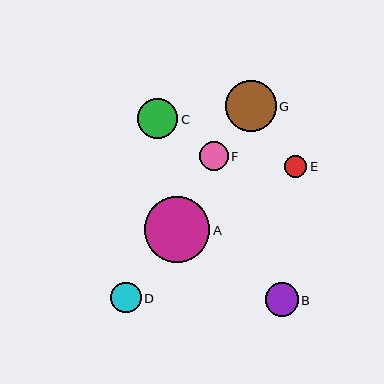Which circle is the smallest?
Circle E is the smallest with a size of approximately 22 pixels.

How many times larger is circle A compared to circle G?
Circle A is approximately 1.3 times the size of circle G.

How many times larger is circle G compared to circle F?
Circle G is approximately 1.7 times the size of circle F.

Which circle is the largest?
Circle A is the largest with a size of approximately 66 pixels.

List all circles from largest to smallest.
From largest to smallest: A, G, C, B, D, F, E.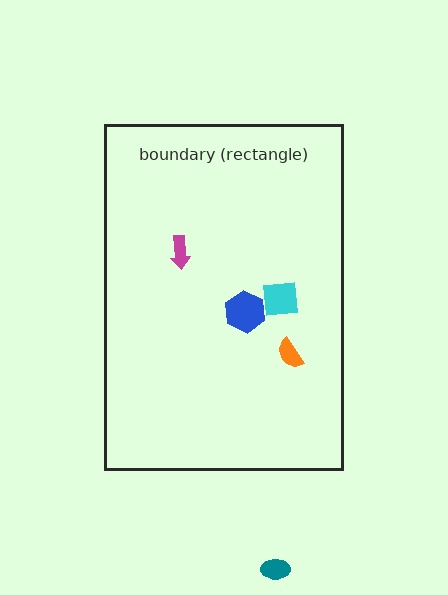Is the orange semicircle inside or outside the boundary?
Inside.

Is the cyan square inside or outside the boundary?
Inside.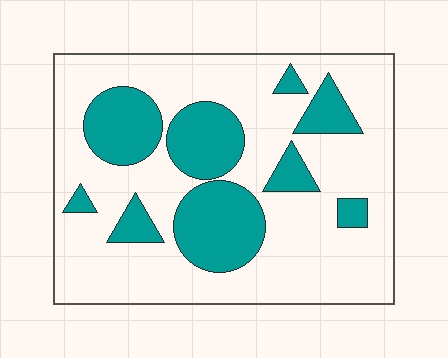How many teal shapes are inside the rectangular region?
9.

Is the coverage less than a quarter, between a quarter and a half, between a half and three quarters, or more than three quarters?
Between a quarter and a half.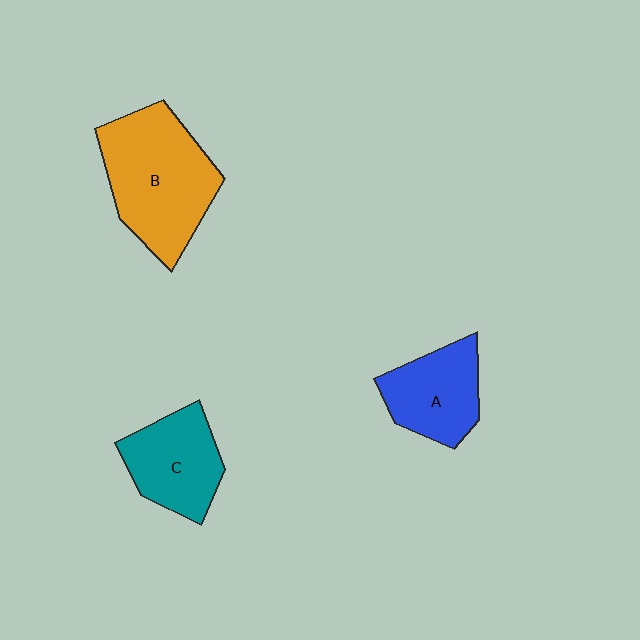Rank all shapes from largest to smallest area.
From largest to smallest: B (orange), C (teal), A (blue).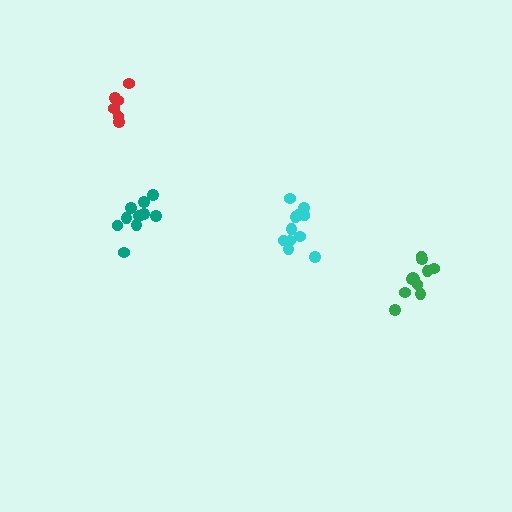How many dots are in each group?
Group 1: 6 dots, Group 2: 11 dots, Group 3: 11 dots, Group 4: 10 dots (38 total).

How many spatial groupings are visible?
There are 4 spatial groupings.